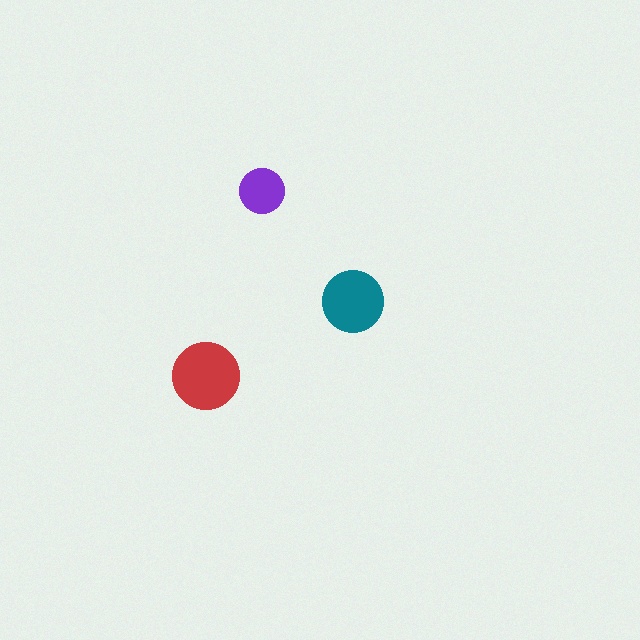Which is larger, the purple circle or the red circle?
The red one.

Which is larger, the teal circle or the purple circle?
The teal one.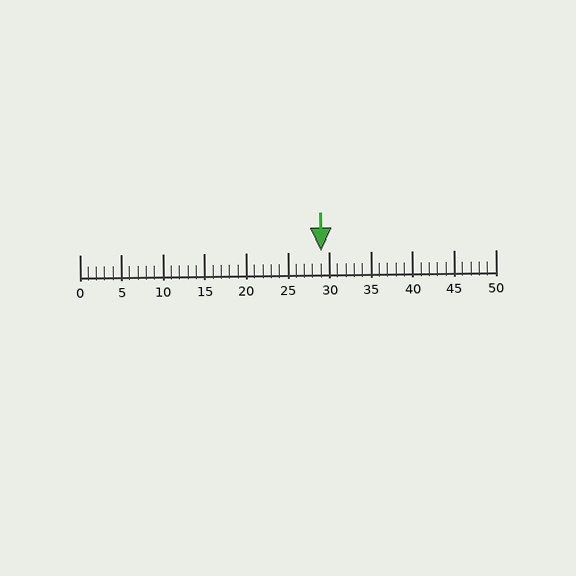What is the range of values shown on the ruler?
The ruler shows values from 0 to 50.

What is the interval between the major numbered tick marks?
The major tick marks are spaced 5 units apart.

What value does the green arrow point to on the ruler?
The green arrow points to approximately 29.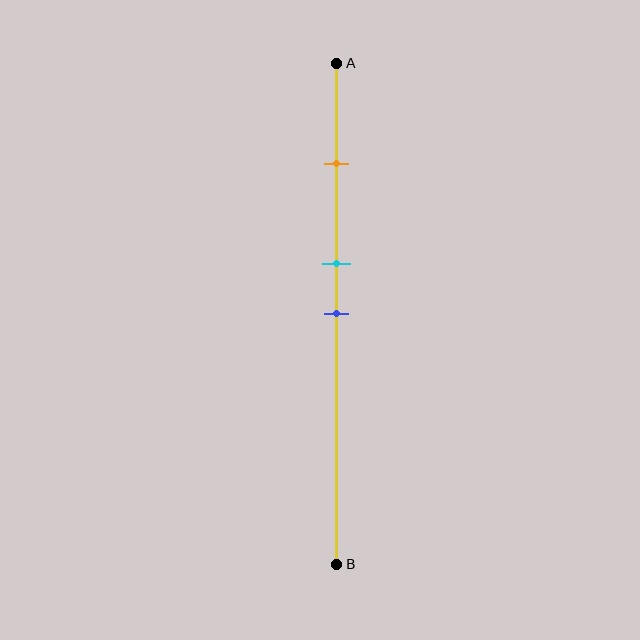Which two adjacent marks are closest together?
The cyan and blue marks are the closest adjacent pair.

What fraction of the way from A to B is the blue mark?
The blue mark is approximately 50% (0.5) of the way from A to B.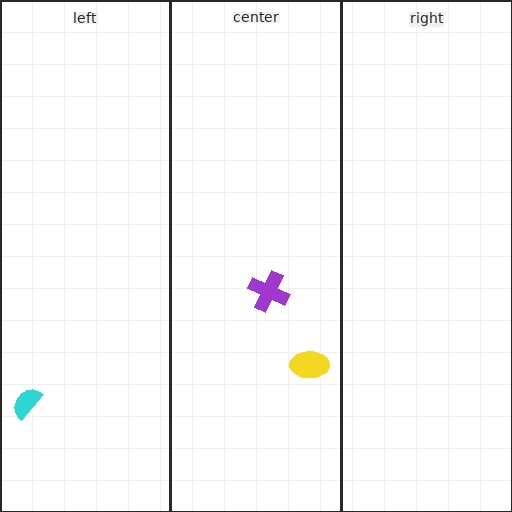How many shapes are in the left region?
1.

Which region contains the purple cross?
The center region.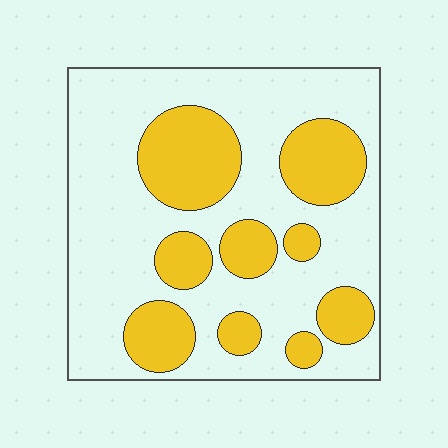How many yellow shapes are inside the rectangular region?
9.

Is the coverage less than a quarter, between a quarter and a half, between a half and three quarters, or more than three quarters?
Between a quarter and a half.